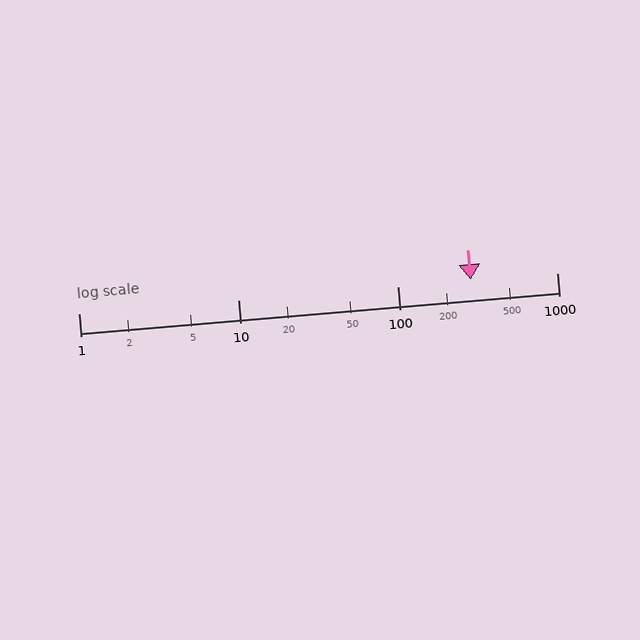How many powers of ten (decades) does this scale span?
The scale spans 3 decades, from 1 to 1000.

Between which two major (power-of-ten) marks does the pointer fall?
The pointer is between 100 and 1000.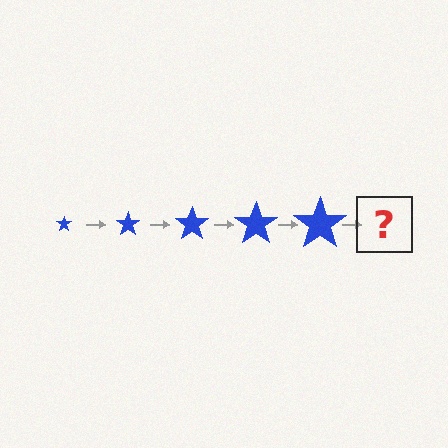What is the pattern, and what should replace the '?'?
The pattern is that the star gets progressively larger each step. The '?' should be a blue star, larger than the previous one.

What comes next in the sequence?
The next element should be a blue star, larger than the previous one.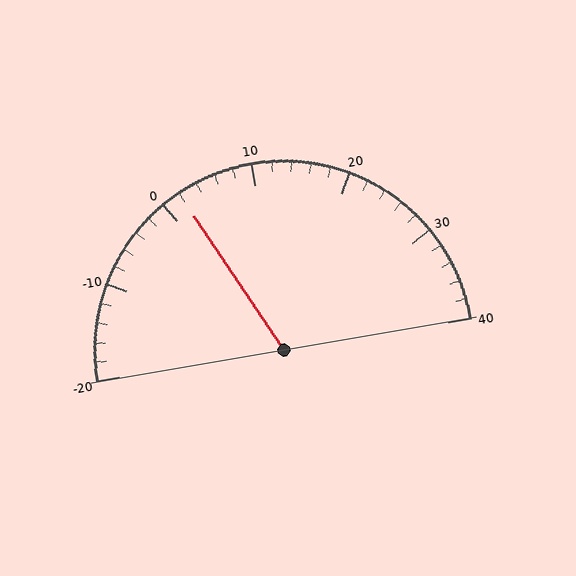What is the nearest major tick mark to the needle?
The nearest major tick mark is 0.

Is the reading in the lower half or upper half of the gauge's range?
The reading is in the lower half of the range (-20 to 40).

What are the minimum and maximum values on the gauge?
The gauge ranges from -20 to 40.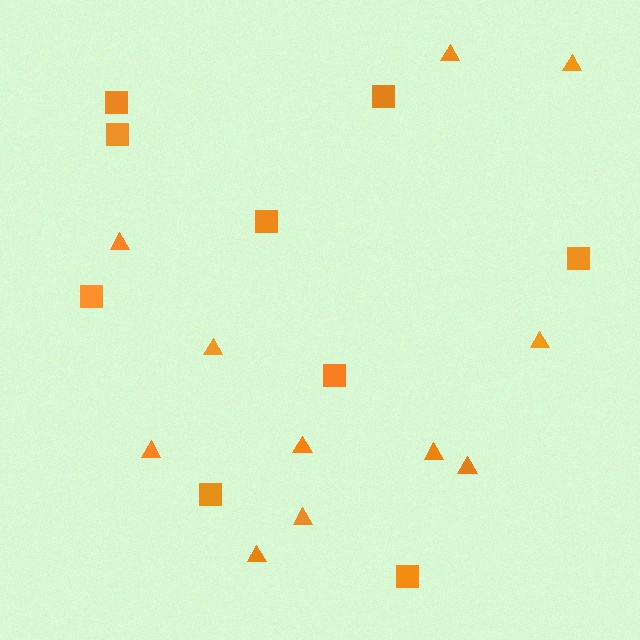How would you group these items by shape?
There are 2 groups: one group of triangles (11) and one group of squares (9).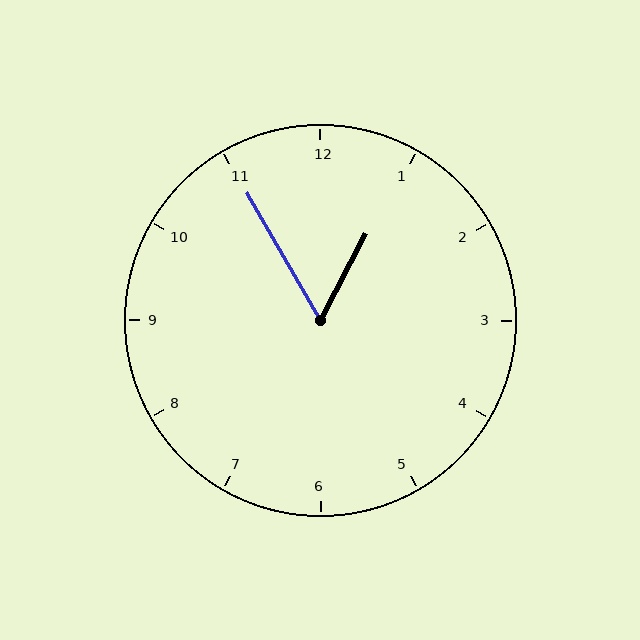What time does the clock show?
12:55.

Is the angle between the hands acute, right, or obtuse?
It is acute.